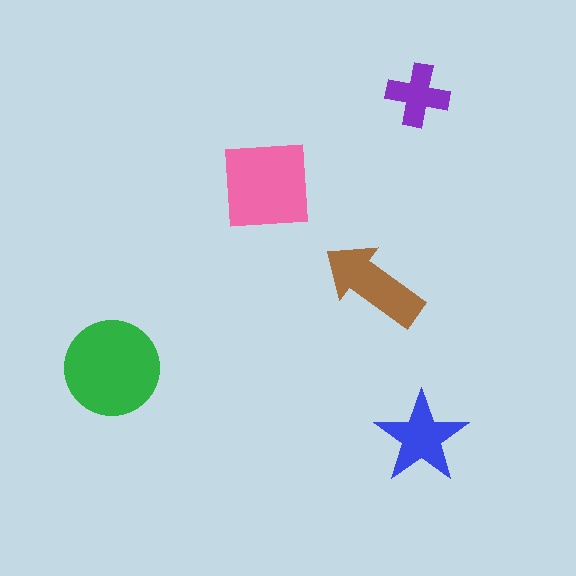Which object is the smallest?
The purple cross.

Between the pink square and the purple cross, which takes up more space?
The pink square.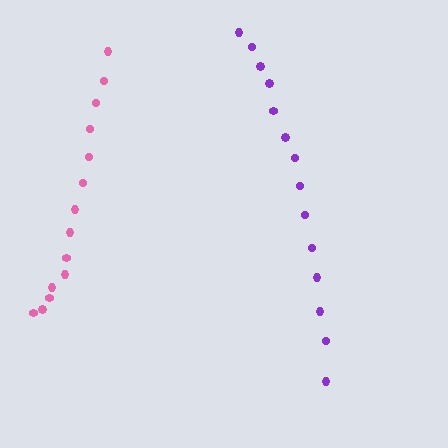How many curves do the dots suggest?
There are 2 distinct paths.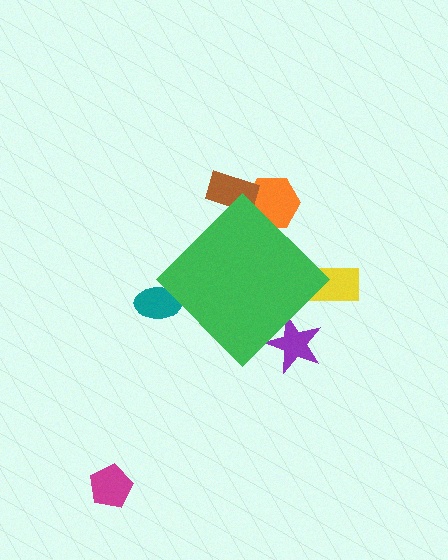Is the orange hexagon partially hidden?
Yes, the orange hexagon is partially hidden behind the green diamond.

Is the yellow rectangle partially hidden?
Yes, the yellow rectangle is partially hidden behind the green diamond.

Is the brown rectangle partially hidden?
Yes, the brown rectangle is partially hidden behind the green diamond.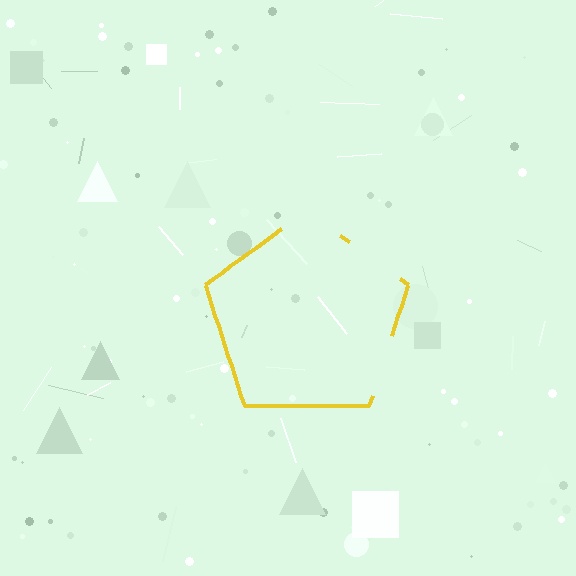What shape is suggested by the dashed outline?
The dashed outline suggests a pentagon.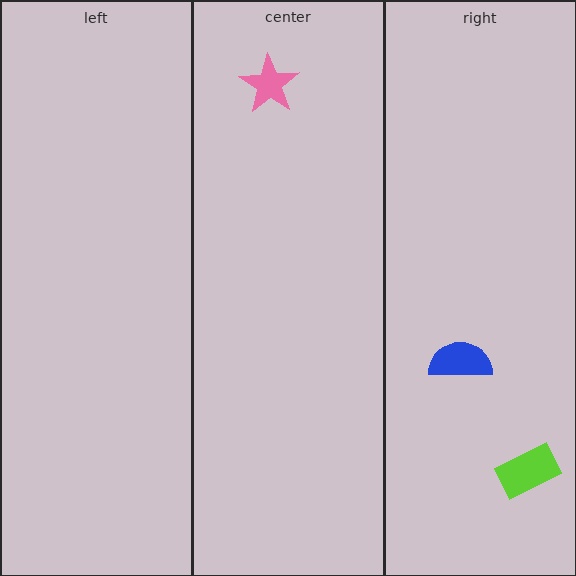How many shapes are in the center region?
1.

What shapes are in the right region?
The blue semicircle, the lime rectangle.